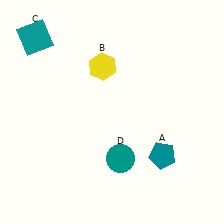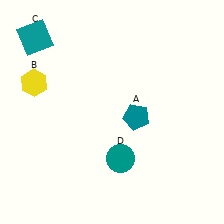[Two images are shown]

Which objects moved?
The objects that moved are: the teal pentagon (A), the yellow hexagon (B).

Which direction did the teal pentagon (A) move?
The teal pentagon (A) moved up.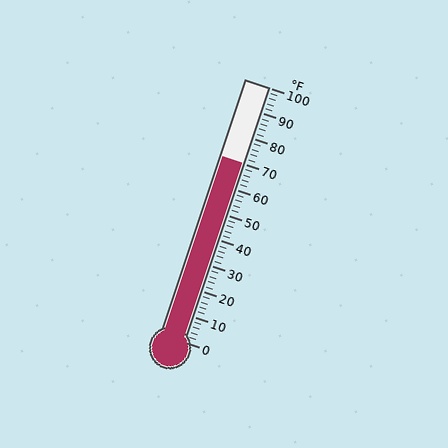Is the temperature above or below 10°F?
The temperature is above 10°F.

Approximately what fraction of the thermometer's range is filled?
The thermometer is filled to approximately 70% of its range.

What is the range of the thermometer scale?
The thermometer scale ranges from 0°F to 100°F.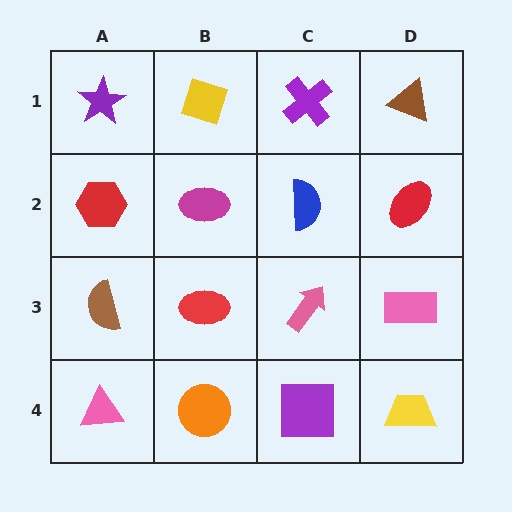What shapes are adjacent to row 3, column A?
A red hexagon (row 2, column A), a pink triangle (row 4, column A), a red ellipse (row 3, column B).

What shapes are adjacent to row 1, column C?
A blue semicircle (row 2, column C), a yellow diamond (row 1, column B), a brown triangle (row 1, column D).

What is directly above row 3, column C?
A blue semicircle.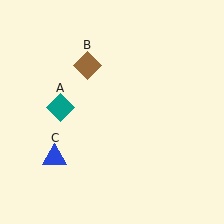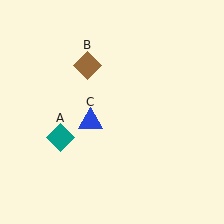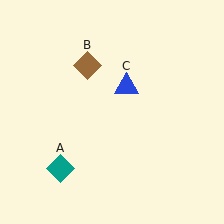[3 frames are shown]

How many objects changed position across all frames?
2 objects changed position: teal diamond (object A), blue triangle (object C).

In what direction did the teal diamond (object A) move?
The teal diamond (object A) moved down.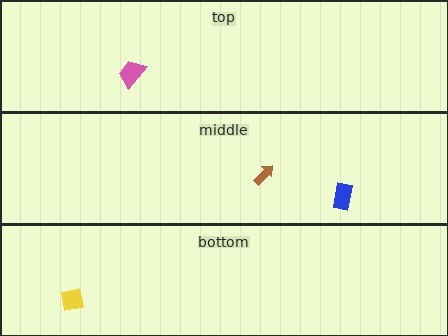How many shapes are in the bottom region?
1.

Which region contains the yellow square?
The bottom region.